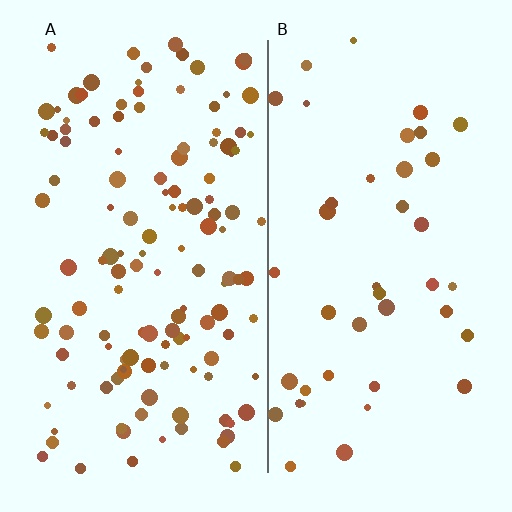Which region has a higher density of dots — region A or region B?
A (the left).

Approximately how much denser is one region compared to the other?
Approximately 3.1× — region A over region B.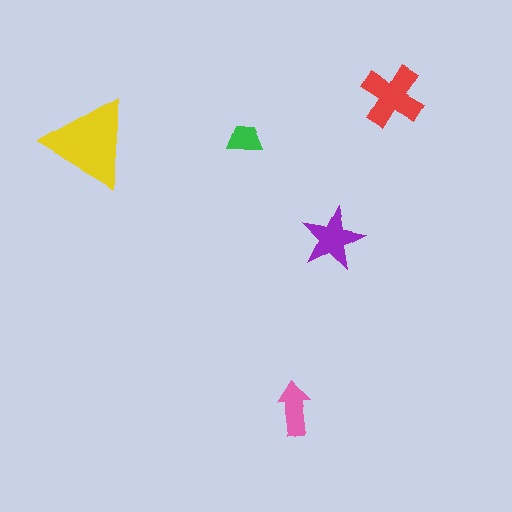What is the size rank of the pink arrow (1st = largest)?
4th.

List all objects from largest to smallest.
The yellow triangle, the red cross, the purple star, the pink arrow, the green trapezoid.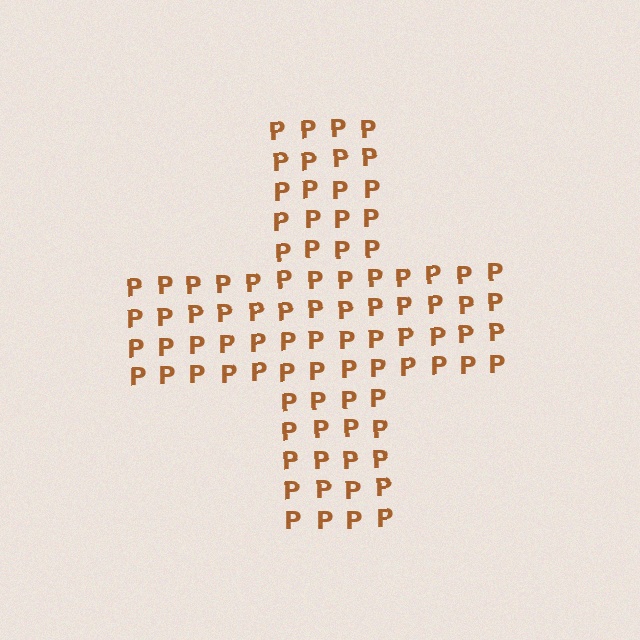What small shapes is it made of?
It is made of small letter P's.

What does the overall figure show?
The overall figure shows a cross.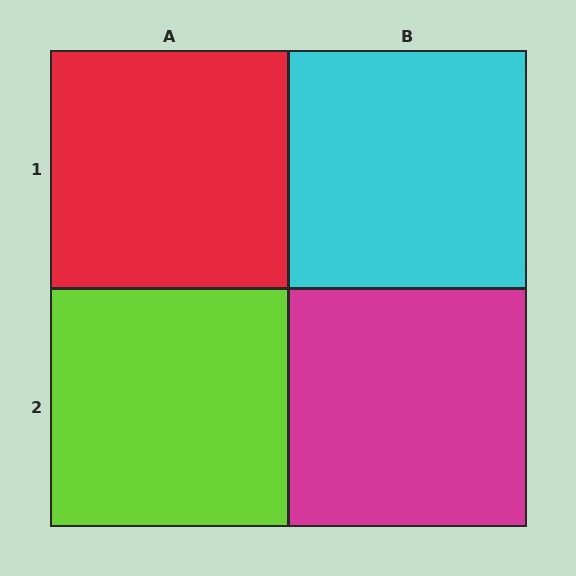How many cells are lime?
1 cell is lime.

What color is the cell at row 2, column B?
Magenta.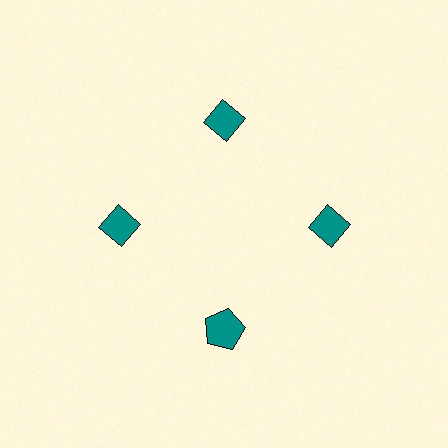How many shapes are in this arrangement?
There are 4 shapes arranged in a ring pattern.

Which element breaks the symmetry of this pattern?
The teal pentagon at roughly the 6 o'clock position breaks the symmetry. All other shapes are teal diamonds.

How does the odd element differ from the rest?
It has a different shape: pentagon instead of diamond.